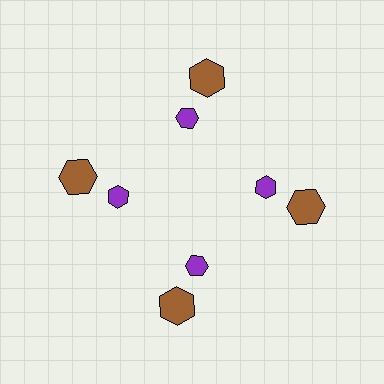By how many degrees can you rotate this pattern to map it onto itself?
The pattern maps onto itself every 90 degrees of rotation.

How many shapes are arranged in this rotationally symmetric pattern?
There are 8 shapes, arranged in 4 groups of 2.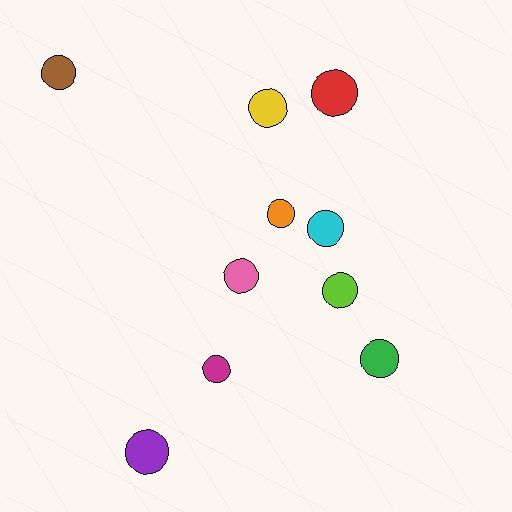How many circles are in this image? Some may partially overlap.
There are 10 circles.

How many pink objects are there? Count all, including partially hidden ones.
There is 1 pink object.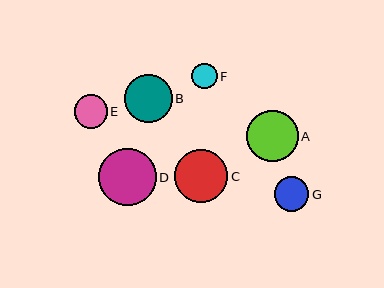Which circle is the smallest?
Circle F is the smallest with a size of approximately 25 pixels.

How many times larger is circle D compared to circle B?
Circle D is approximately 1.2 times the size of circle B.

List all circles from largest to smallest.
From largest to smallest: D, C, A, B, G, E, F.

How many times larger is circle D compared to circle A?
Circle D is approximately 1.1 times the size of circle A.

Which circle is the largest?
Circle D is the largest with a size of approximately 58 pixels.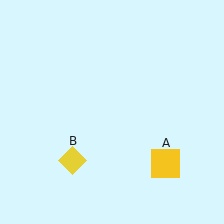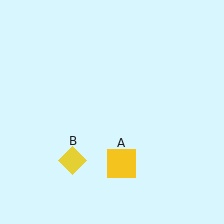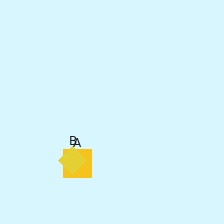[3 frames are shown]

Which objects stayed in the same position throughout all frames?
Yellow diamond (object B) remained stationary.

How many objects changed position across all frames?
1 object changed position: yellow square (object A).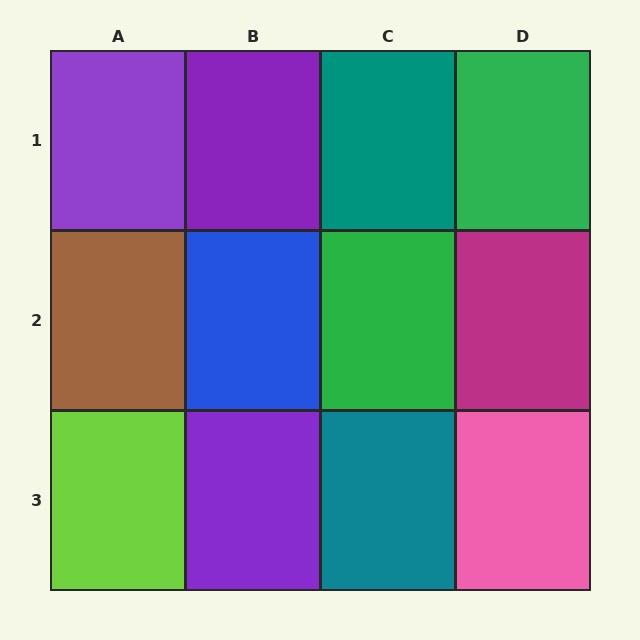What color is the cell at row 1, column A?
Purple.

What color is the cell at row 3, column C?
Teal.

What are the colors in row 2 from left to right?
Brown, blue, green, magenta.